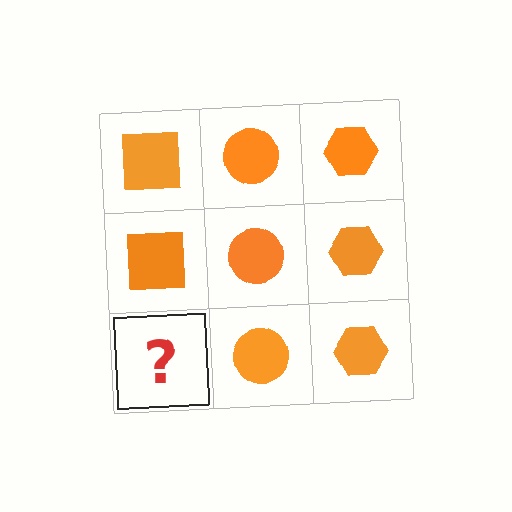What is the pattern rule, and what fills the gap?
The rule is that each column has a consistent shape. The gap should be filled with an orange square.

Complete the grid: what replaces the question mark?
The question mark should be replaced with an orange square.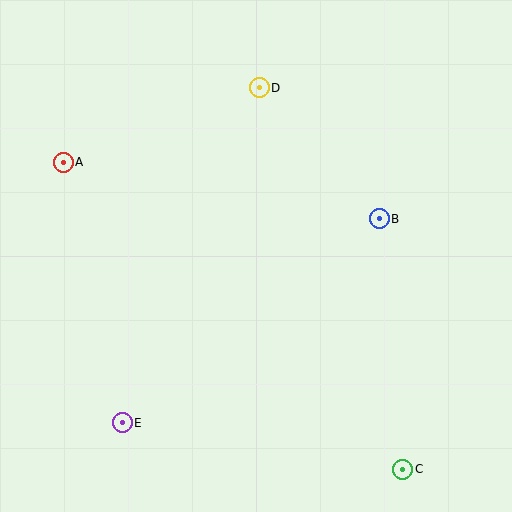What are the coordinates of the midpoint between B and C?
The midpoint between B and C is at (391, 344).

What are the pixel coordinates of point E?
Point E is at (122, 423).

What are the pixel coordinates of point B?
Point B is at (379, 219).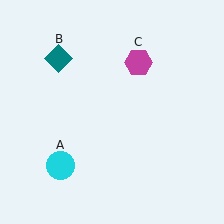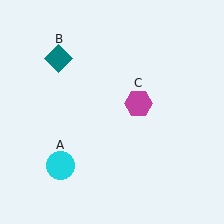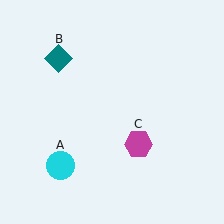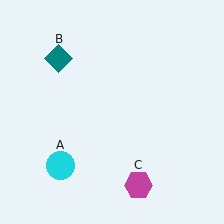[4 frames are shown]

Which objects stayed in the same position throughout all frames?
Cyan circle (object A) and teal diamond (object B) remained stationary.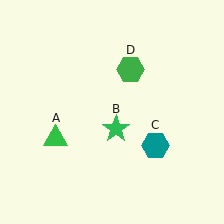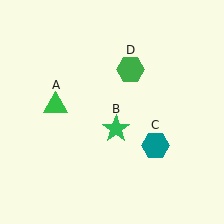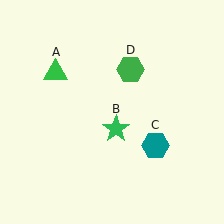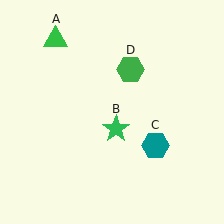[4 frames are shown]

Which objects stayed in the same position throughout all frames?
Green star (object B) and teal hexagon (object C) and green hexagon (object D) remained stationary.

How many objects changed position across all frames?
1 object changed position: green triangle (object A).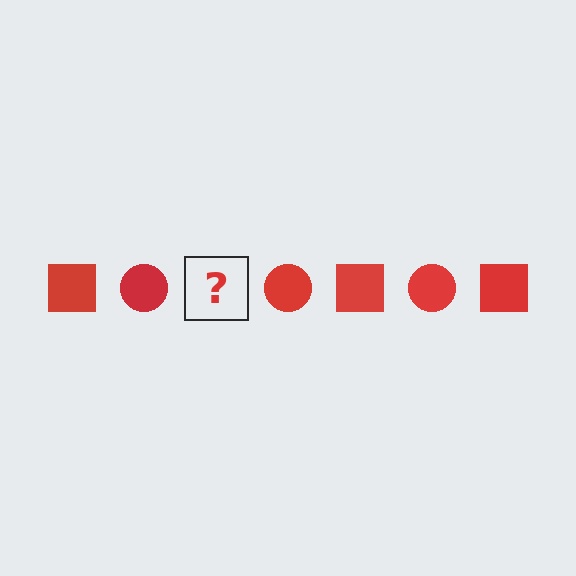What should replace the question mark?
The question mark should be replaced with a red square.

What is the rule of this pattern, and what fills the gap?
The rule is that the pattern cycles through square, circle shapes in red. The gap should be filled with a red square.